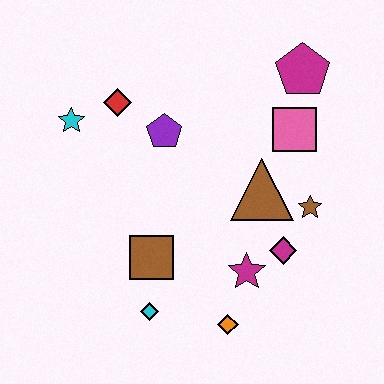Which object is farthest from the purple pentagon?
The orange diamond is farthest from the purple pentagon.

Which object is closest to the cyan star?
The red diamond is closest to the cyan star.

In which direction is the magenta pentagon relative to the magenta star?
The magenta pentagon is above the magenta star.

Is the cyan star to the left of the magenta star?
Yes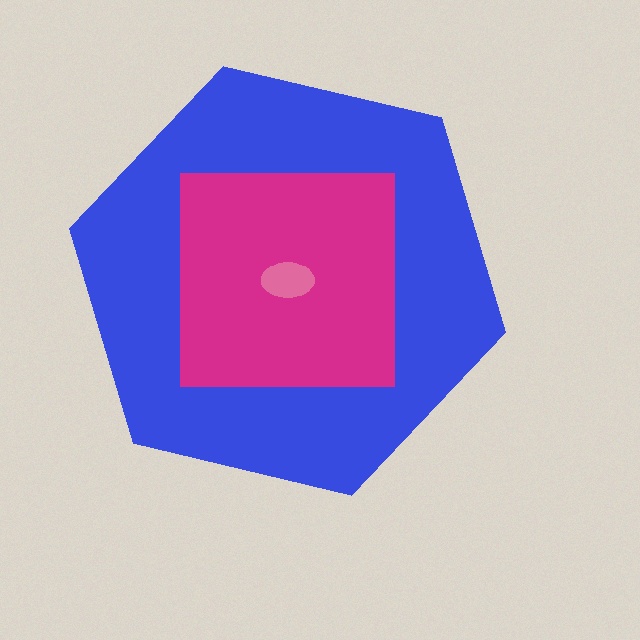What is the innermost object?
The pink ellipse.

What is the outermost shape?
The blue hexagon.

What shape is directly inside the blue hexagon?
The magenta square.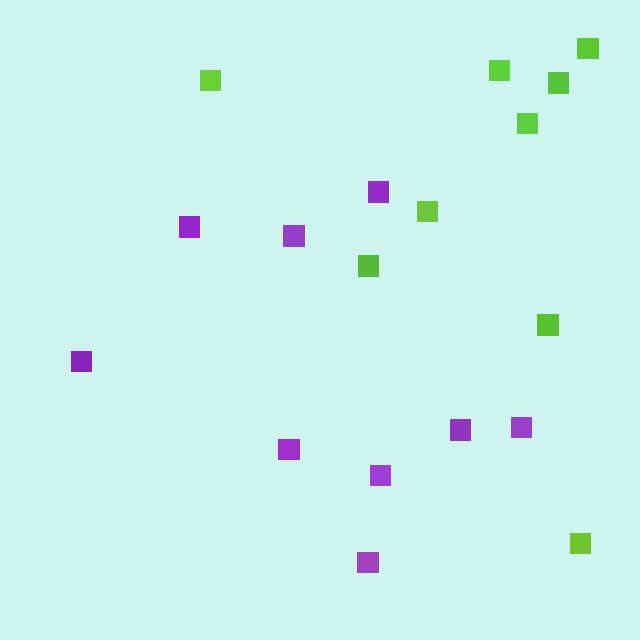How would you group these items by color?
There are 2 groups: one group of lime squares (9) and one group of purple squares (9).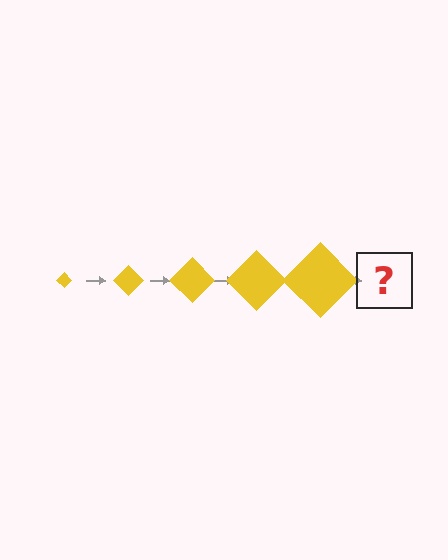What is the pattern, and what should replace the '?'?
The pattern is that the diamond gets progressively larger each step. The '?' should be a yellow diamond, larger than the previous one.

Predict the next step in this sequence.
The next step is a yellow diamond, larger than the previous one.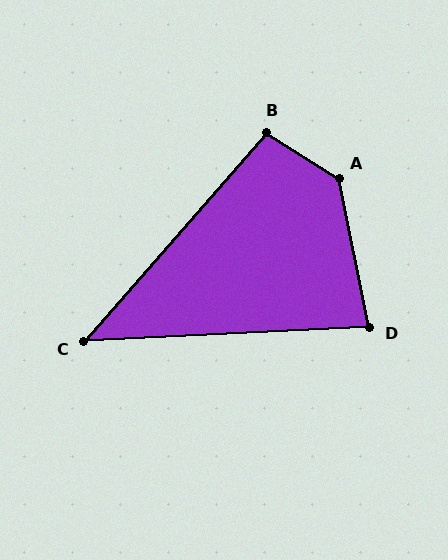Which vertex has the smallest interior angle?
C, at approximately 46 degrees.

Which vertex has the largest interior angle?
A, at approximately 134 degrees.